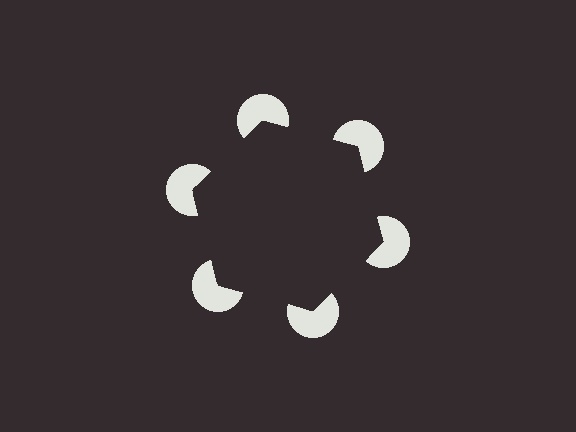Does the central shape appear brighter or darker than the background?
It typically appears slightly darker than the background, even though no actual brightness change is drawn.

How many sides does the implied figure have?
6 sides.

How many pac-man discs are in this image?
There are 6 — one at each vertex of the illusory hexagon.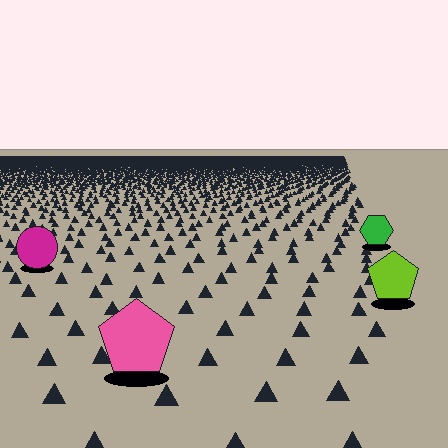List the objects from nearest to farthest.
From nearest to farthest: the pink pentagon, the lime pentagon, the magenta circle, the green hexagon.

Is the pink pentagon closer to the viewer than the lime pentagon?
Yes. The pink pentagon is closer — you can tell from the texture gradient: the ground texture is coarser near it.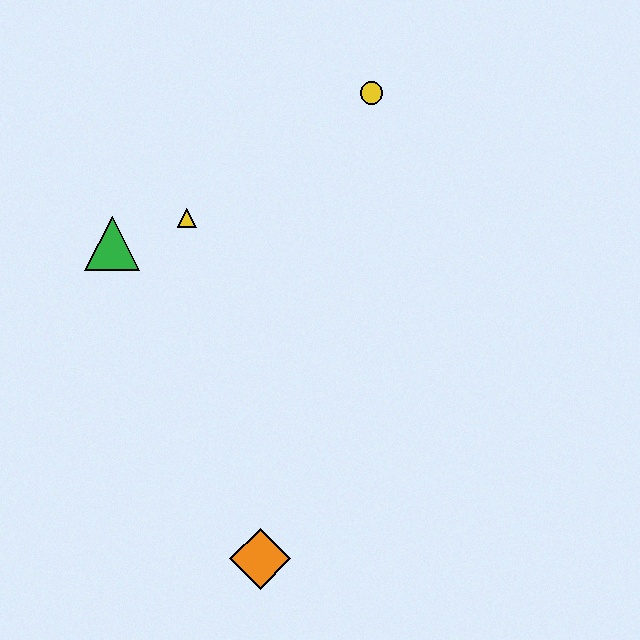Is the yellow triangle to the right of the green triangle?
Yes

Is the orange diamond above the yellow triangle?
No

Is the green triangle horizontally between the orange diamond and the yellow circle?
No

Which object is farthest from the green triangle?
The orange diamond is farthest from the green triangle.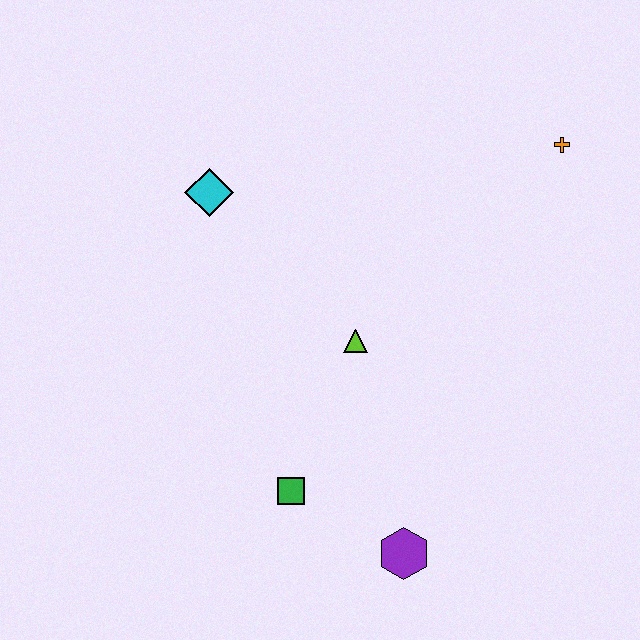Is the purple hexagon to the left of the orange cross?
Yes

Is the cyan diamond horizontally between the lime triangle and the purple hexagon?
No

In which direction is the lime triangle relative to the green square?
The lime triangle is above the green square.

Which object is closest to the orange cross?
The lime triangle is closest to the orange cross.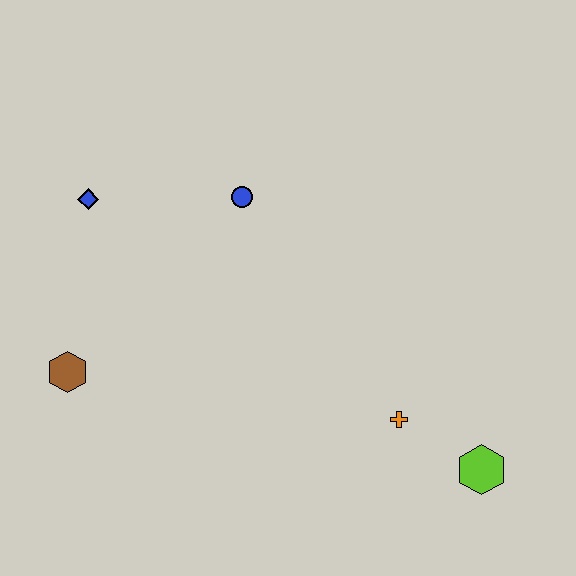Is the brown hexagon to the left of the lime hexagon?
Yes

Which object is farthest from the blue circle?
The lime hexagon is farthest from the blue circle.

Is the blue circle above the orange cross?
Yes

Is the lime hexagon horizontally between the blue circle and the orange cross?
No